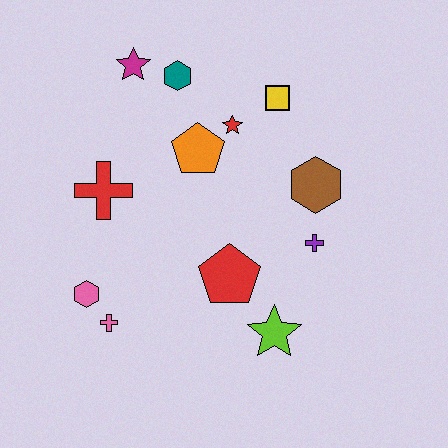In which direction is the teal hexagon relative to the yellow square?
The teal hexagon is to the left of the yellow square.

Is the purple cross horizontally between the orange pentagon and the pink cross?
No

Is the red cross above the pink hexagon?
Yes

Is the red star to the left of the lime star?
Yes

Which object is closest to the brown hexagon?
The purple cross is closest to the brown hexagon.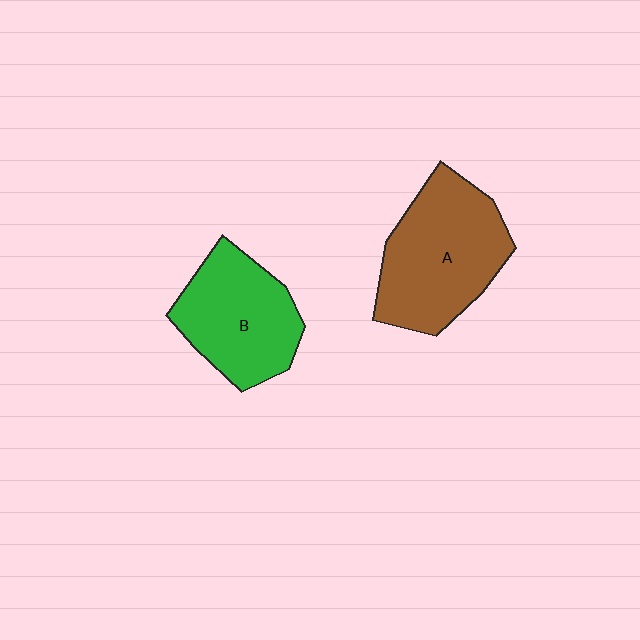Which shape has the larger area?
Shape A (brown).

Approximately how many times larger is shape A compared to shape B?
Approximately 1.2 times.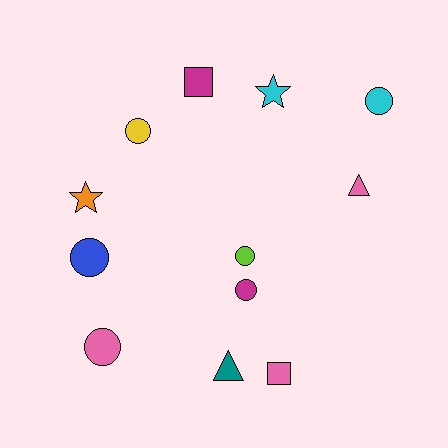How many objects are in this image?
There are 12 objects.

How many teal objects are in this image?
There is 1 teal object.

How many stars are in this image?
There are 2 stars.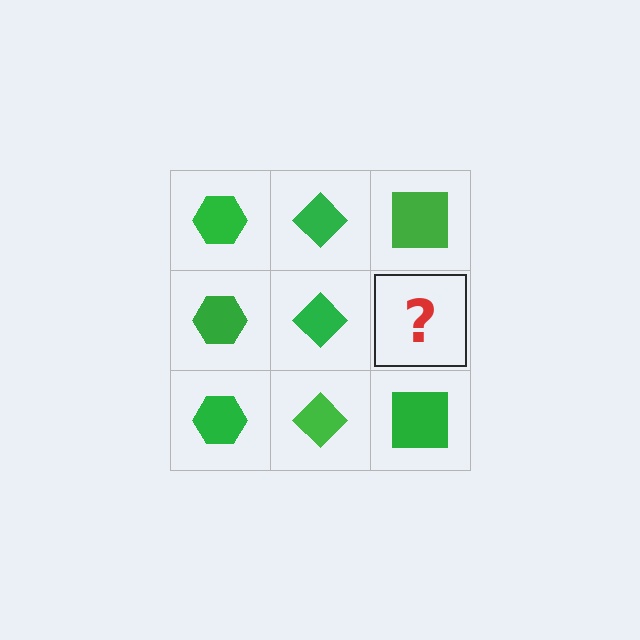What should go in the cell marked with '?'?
The missing cell should contain a green square.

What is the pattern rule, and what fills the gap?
The rule is that each column has a consistent shape. The gap should be filled with a green square.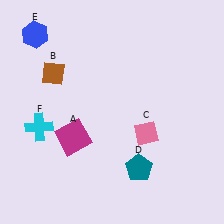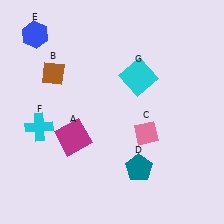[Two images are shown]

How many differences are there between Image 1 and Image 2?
There is 1 difference between the two images.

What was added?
A cyan square (G) was added in Image 2.